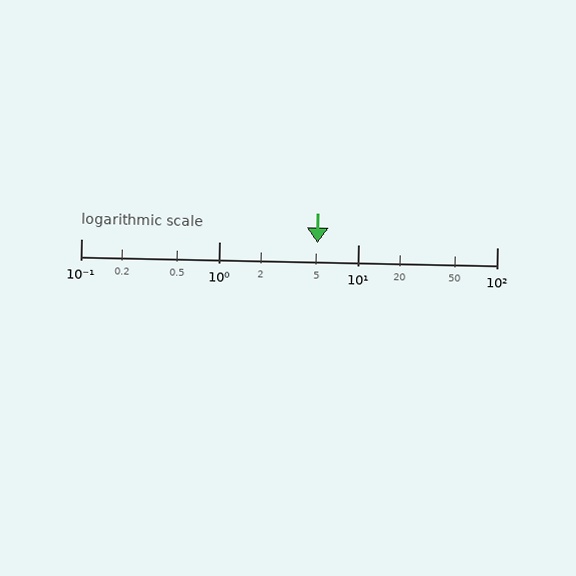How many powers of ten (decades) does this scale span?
The scale spans 3 decades, from 0.1 to 100.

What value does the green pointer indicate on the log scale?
The pointer indicates approximately 5.1.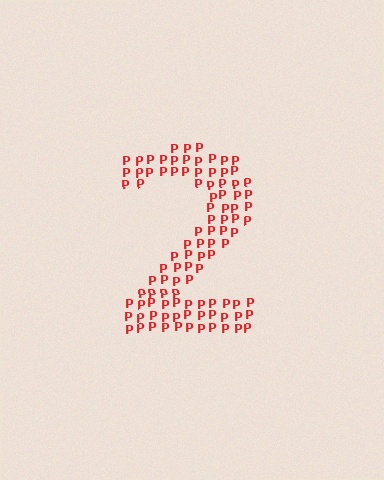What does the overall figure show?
The overall figure shows the digit 2.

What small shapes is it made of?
It is made of small letter P's.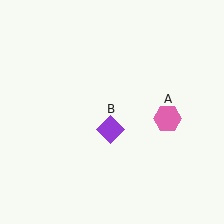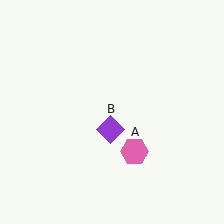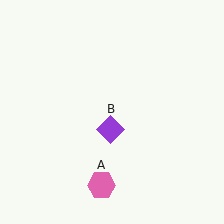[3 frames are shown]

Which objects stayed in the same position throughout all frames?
Purple diamond (object B) remained stationary.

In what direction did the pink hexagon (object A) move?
The pink hexagon (object A) moved down and to the left.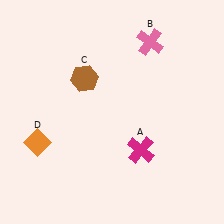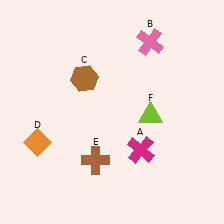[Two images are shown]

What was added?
A brown cross (E), a lime triangle (F) were added in Image 2.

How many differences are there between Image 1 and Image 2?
There are 2 differences between the two images.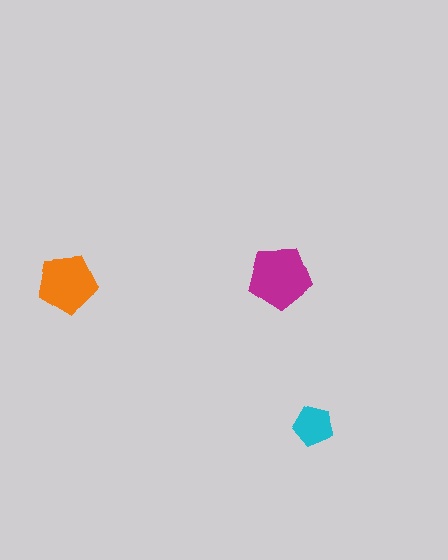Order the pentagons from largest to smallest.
the magenta one, the orange one, the cyan one.